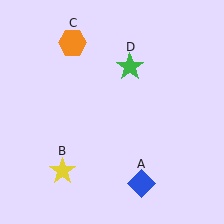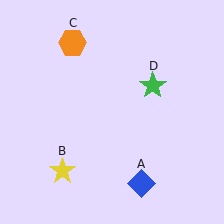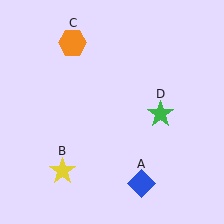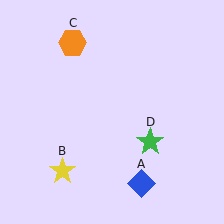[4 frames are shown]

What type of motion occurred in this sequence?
The green star (object D) rotated clockwise around the center of the scene.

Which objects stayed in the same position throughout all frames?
Blue diamond (object A) and yellow star (object B) and orange hexagon (object C) remained stationary.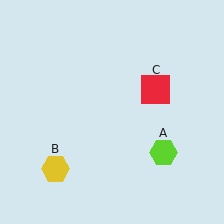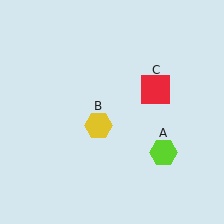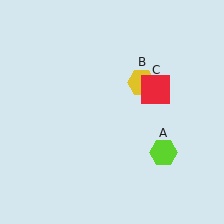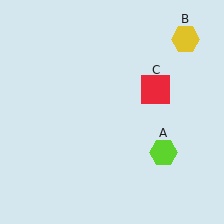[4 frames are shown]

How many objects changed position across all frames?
1 object changed position: yellow hexagon (object B).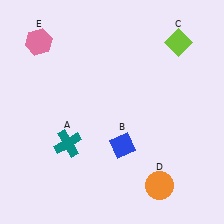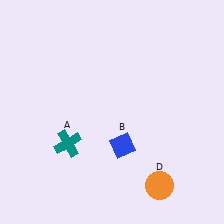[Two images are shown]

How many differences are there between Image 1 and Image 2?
There are 2 differences between the two images.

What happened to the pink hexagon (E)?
The pink hexagon (E) was removed in Image 2. It was in the top-left area of Image 1.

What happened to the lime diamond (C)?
The lime diamond (C) was removed in Image 2. It was in the top-right area of Image 1.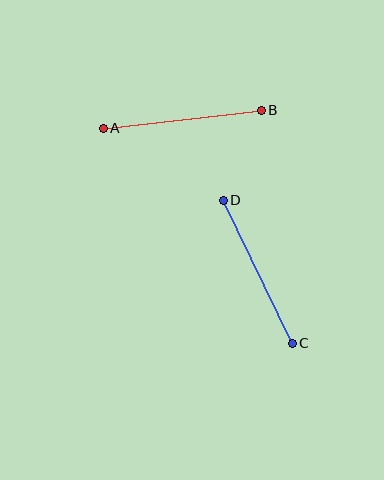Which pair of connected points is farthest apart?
Points A and B are farthest apart.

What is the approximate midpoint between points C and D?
The midpoint is at approximately (258, 272) pixels.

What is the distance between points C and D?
The distance is approximately 159 pixels.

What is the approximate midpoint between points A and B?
The midpoint is at approximately (182, 119) pixels.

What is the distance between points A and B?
The distance is approximately 159 pixels.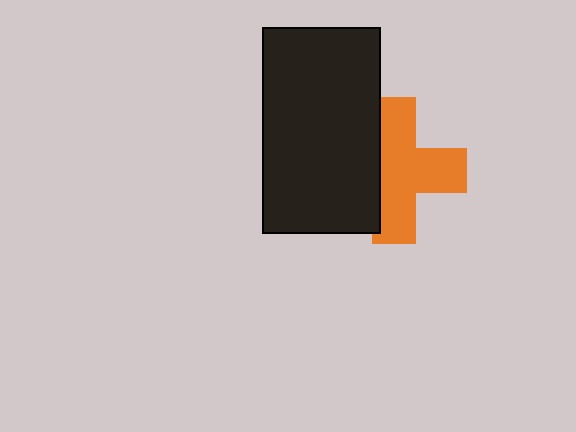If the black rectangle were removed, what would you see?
You would see the complete orange cross.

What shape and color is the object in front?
The object in front is a black rectangle.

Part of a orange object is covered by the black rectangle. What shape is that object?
It is a cross.